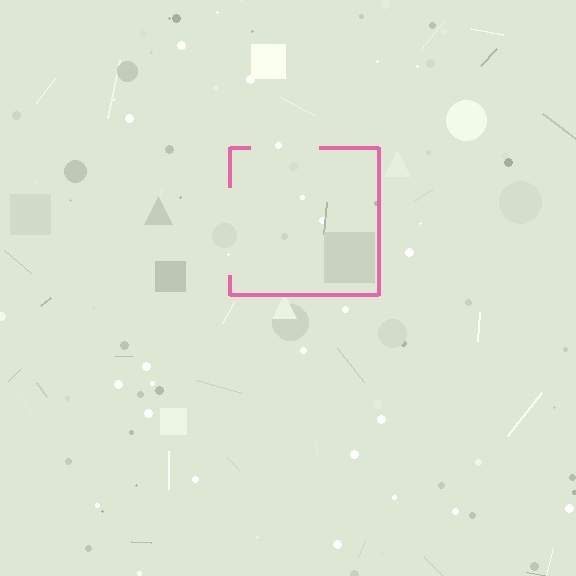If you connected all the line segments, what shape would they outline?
They would outline a square.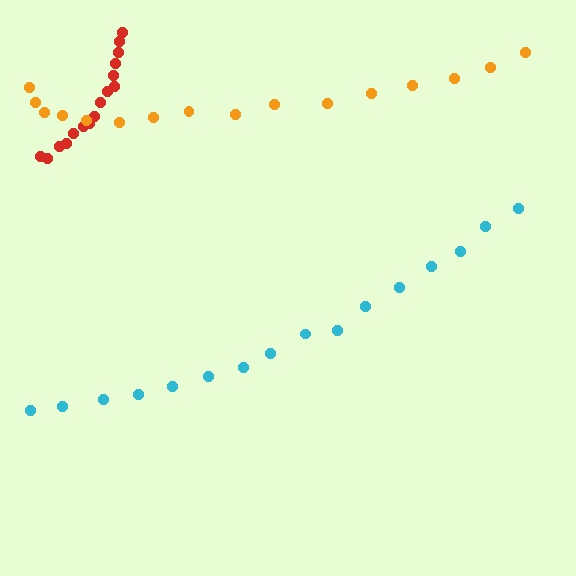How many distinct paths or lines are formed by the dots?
There are 3 distinct paths.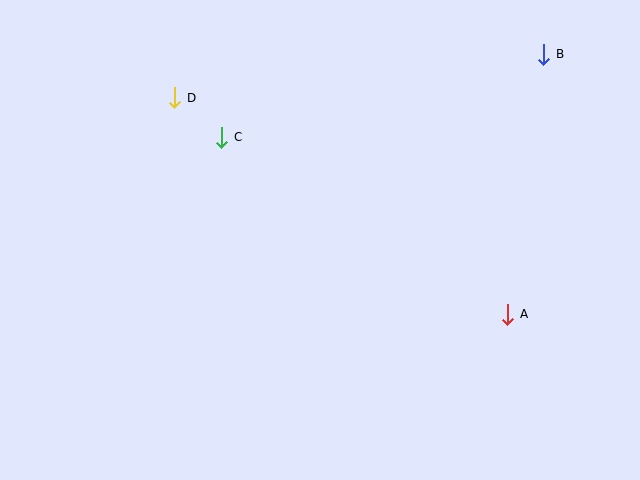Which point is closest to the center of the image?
Point C at (222, 137) is closest to the center.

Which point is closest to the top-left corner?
Point D is closest to the top-left corner.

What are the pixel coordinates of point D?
Point D is at (175, 98).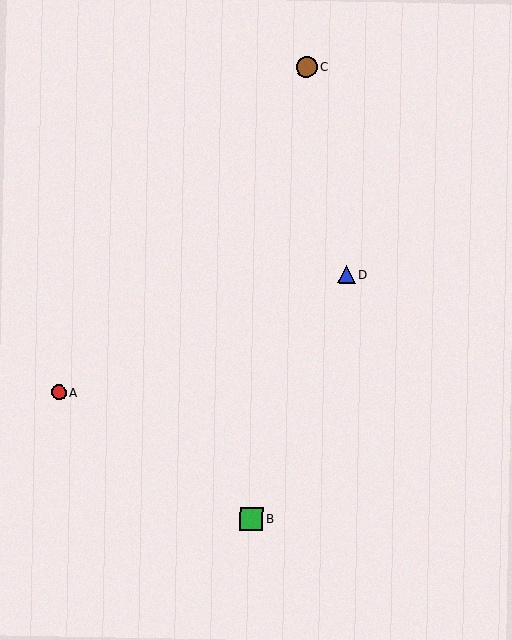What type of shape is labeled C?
Shape C is a brown circle.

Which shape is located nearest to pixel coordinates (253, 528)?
The green square (labeled B) at (252, 519) is nearest to that location.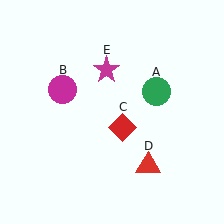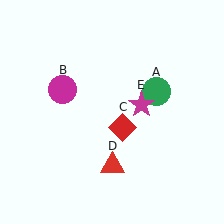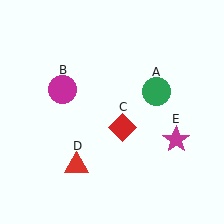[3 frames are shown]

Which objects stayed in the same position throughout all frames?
Green circle (object A) and magenta circle (object B) and red diamond (object C) remained stationary.